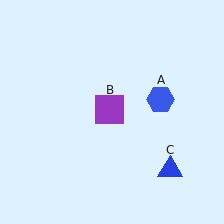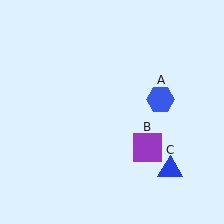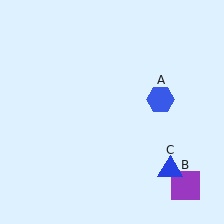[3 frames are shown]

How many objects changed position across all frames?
1 object changed position: purple square (object B).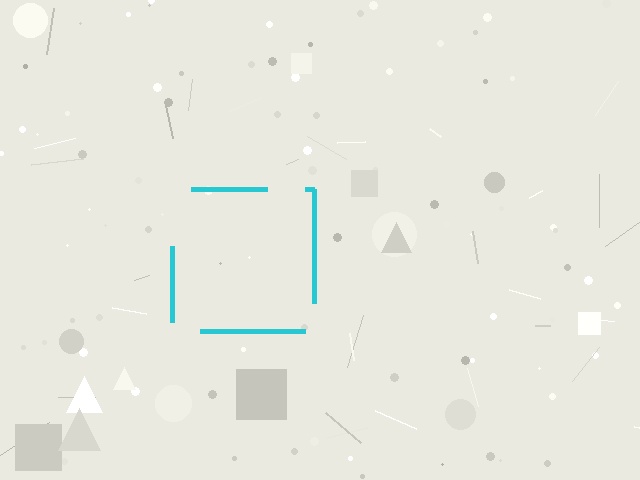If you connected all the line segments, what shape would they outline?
They would outline a square.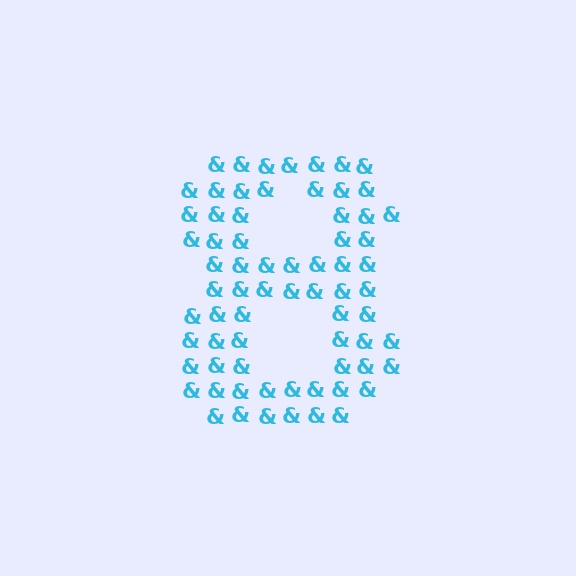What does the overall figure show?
The overall figure shows the digit 8.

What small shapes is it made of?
It is made of small ampersands.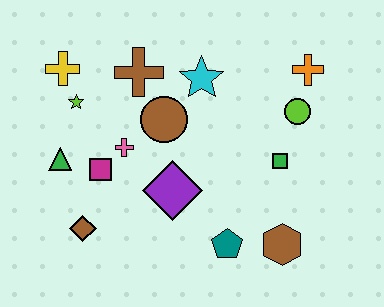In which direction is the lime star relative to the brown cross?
The lime star is to the left of the brown cross.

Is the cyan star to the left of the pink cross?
No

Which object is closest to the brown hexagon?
The teal pentagon is closest to the brown hexagon.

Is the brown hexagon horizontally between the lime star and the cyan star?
No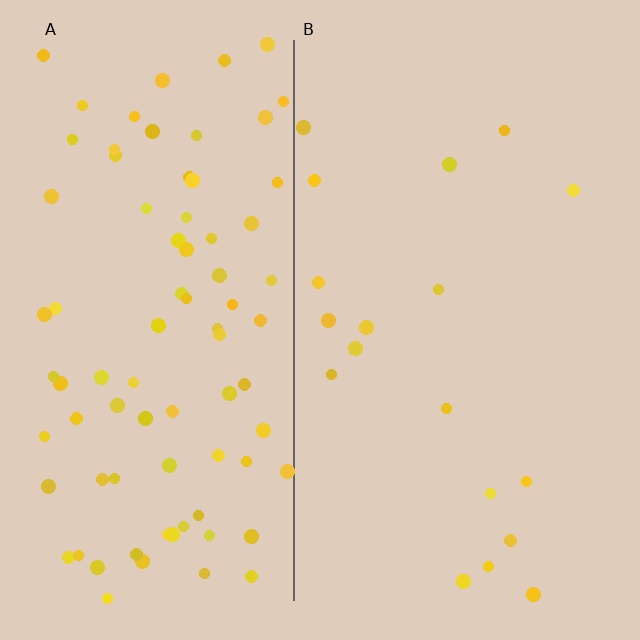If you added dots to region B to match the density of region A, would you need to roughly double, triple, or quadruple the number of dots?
Approximately quadruple.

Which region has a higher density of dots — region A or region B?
A (the left).